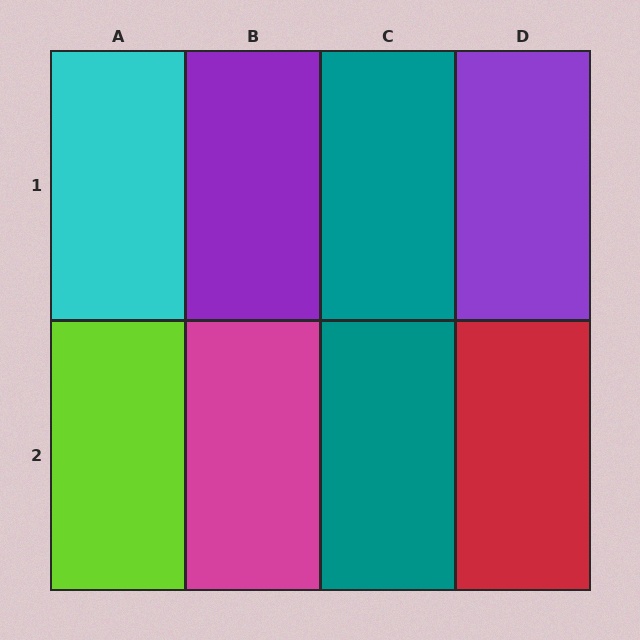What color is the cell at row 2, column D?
Red.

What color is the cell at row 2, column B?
Magenta.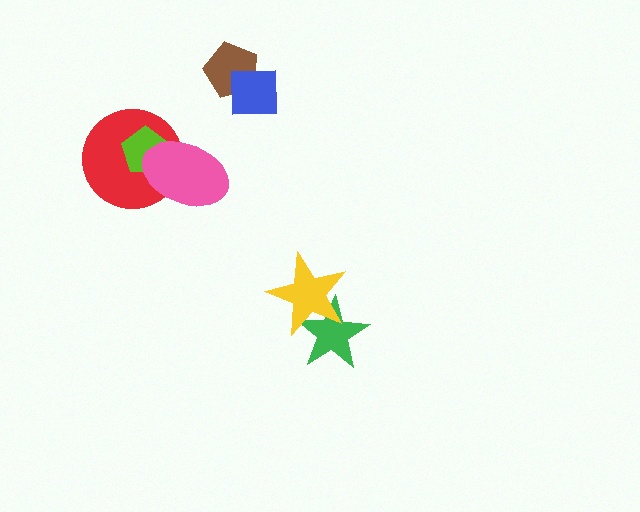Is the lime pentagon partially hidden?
Yes, it is partially covered by another shape.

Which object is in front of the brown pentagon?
The blue square is in front of the brown pentagon.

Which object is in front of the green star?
The yellow star is in front of the green star.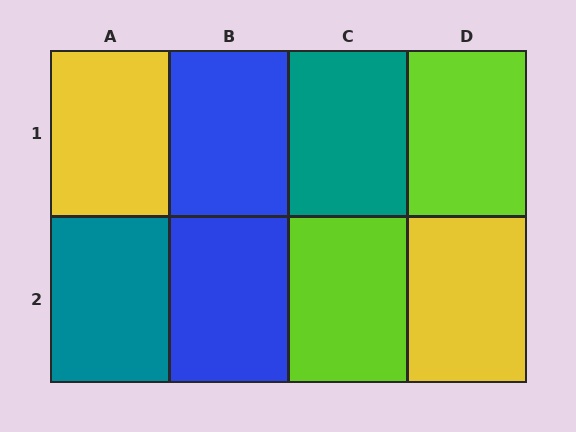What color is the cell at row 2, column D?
Yellow.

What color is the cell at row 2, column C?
Lime.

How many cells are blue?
2 cells are blue.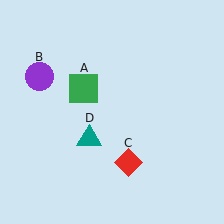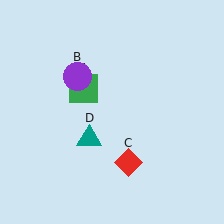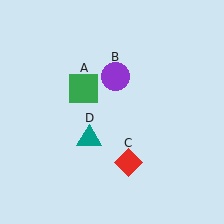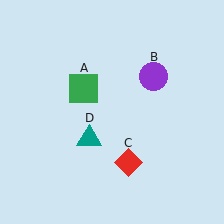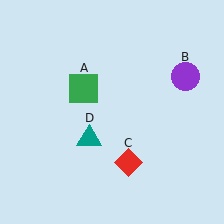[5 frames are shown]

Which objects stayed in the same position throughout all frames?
Green square (object A) and red diamond (object C) and teal triangle (object D) remained stationary.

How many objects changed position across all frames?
1 object changed position: purple circle (object B).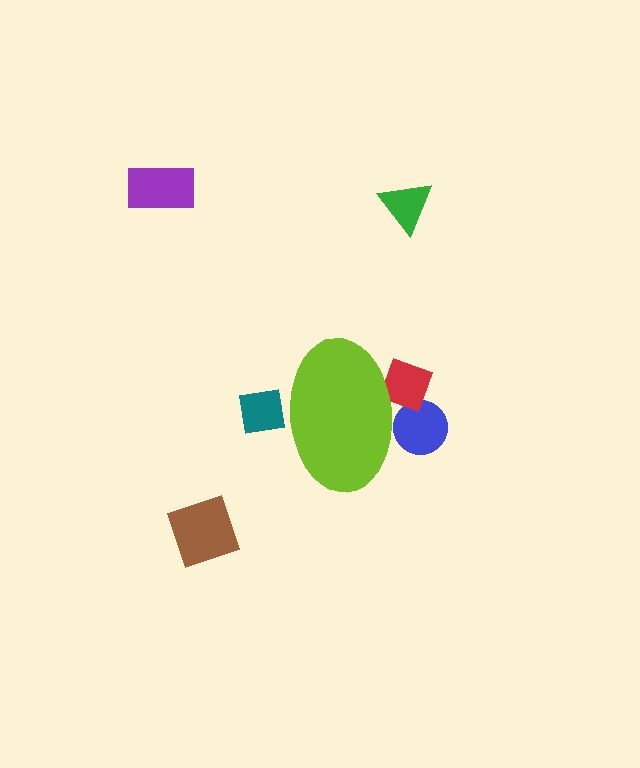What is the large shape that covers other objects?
A lime ellipse.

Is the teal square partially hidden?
Yes, the teal square is partially hidden behind the lime ellipse.